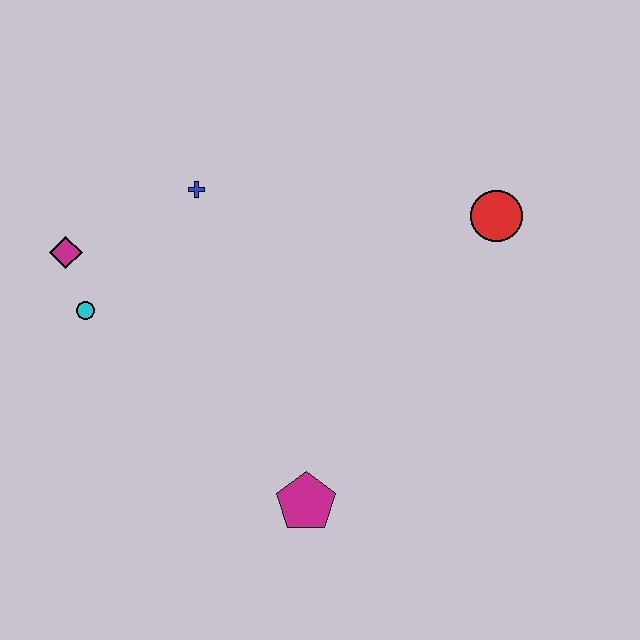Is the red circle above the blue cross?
No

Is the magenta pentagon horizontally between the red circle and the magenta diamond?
Yes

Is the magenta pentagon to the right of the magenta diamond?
Yes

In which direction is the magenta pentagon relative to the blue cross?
The magenta pentagon is below the blue cross.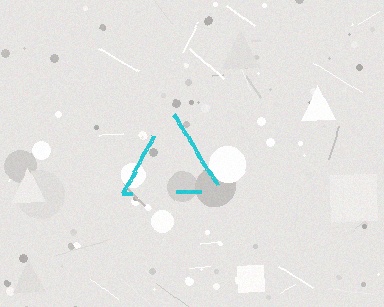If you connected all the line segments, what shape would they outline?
They would outline a triangle.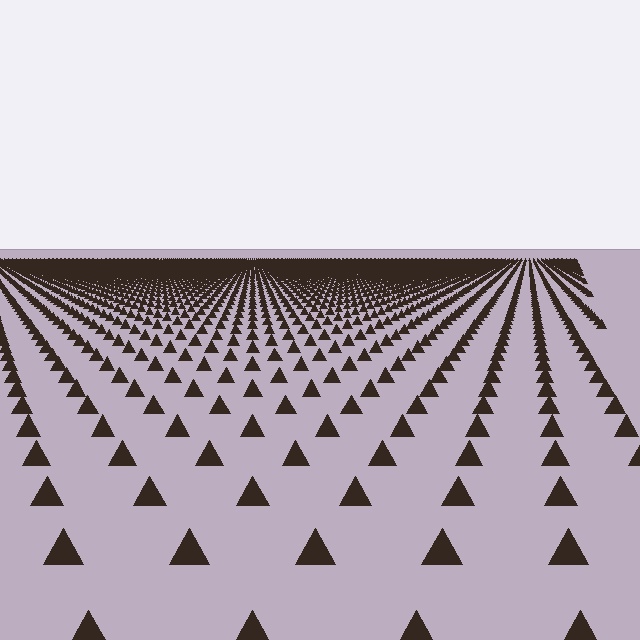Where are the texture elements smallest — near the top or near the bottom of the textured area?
Near the top.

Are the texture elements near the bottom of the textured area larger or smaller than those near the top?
Larger. Near the bottom, elements are closer to the viewer and appear at a bigger on-screen size.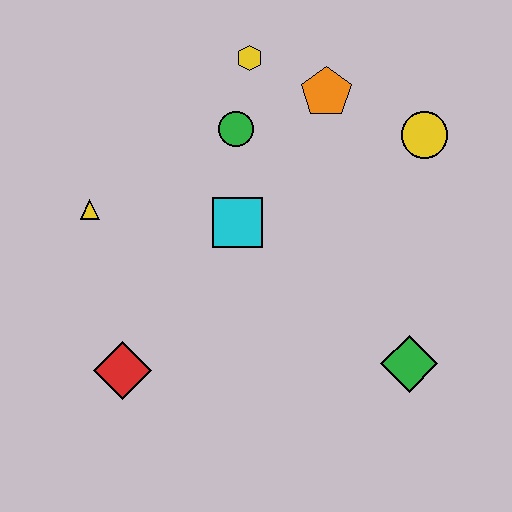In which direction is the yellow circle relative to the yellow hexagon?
The yellow circle is to the right of the yellow hexagon.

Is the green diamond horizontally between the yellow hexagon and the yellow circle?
Yes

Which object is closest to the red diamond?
The yellow triangle is closest to the red diamond.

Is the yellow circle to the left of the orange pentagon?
No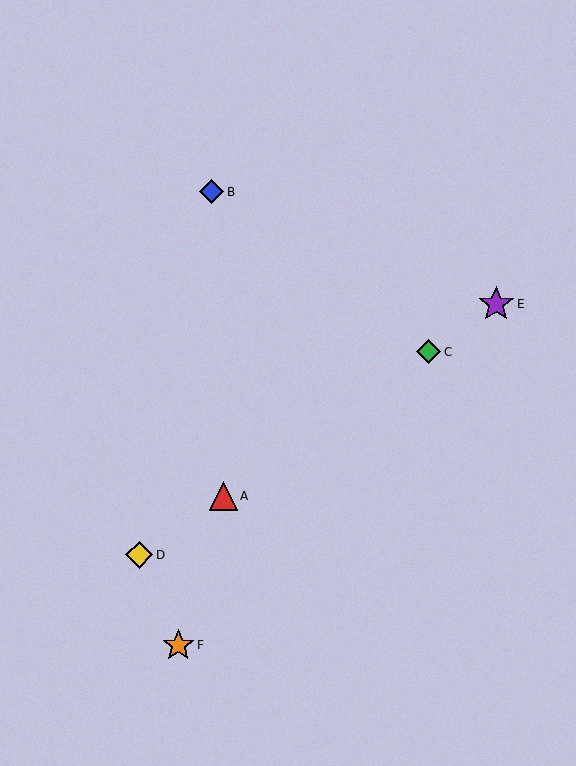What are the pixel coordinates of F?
Object F is at (178, 645).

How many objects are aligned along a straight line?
4 objects (A, C, D, E) are aligned along a straight line.